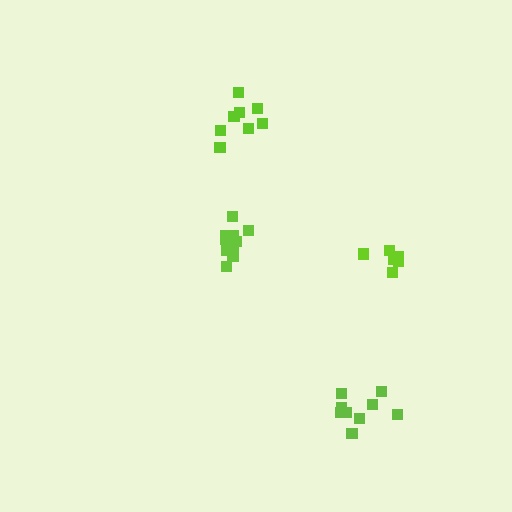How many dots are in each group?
Group 1: 10 dots, Group 2: 9 dots, Group 3: 8 dots, Group 4: 6 dots (33 total).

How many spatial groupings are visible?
There are 4 spatial groupings.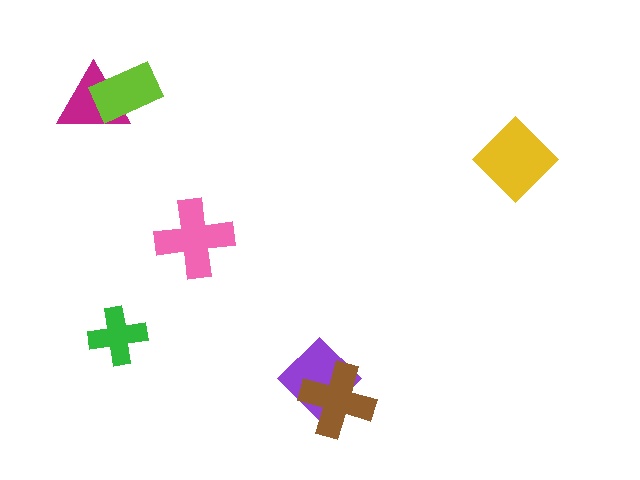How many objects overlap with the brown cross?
1 object overlaps with the brown cross.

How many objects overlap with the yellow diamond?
0 objects overlap with the yellow diamond.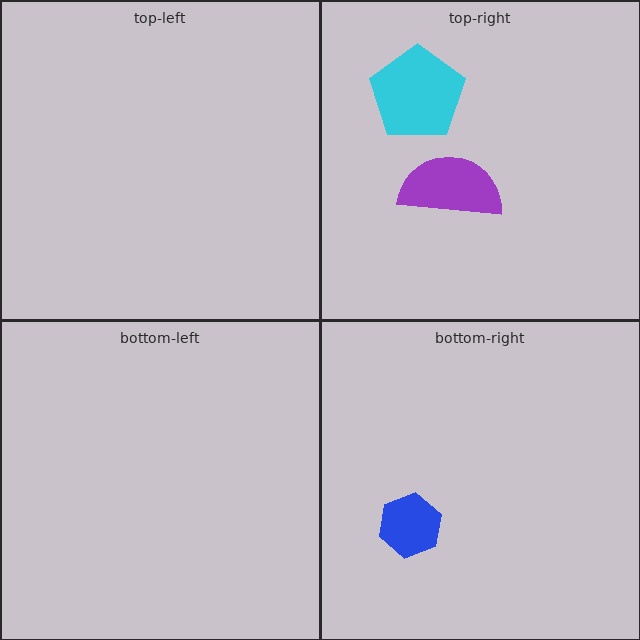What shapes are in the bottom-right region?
The blue hexagon.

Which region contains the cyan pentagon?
The top-right region.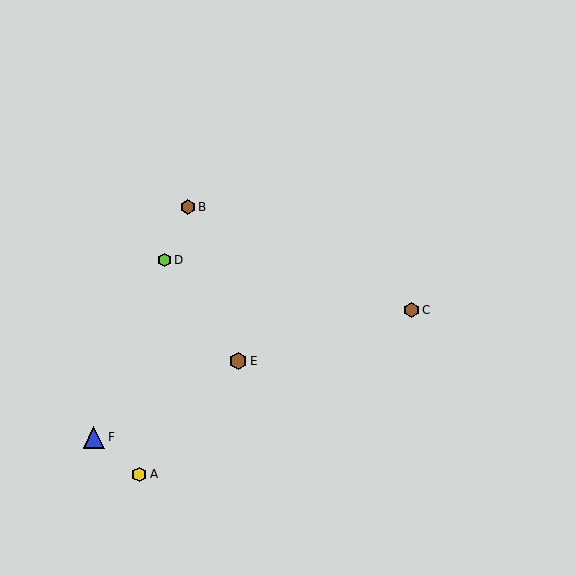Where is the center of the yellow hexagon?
The center of the yellow hexagon is at (139, 474).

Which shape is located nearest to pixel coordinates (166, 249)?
The lime hexagon (labeled D) at (164, 260) is nearest to that location.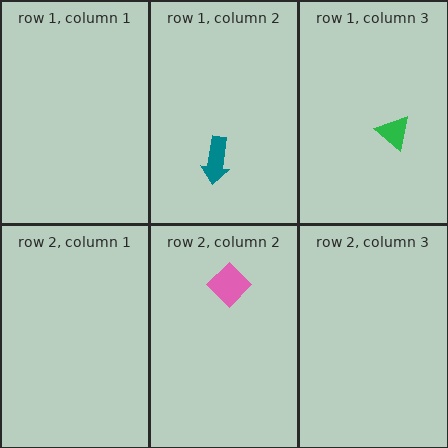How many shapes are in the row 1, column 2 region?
1.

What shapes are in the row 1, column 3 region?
The green triangle.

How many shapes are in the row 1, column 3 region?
1.